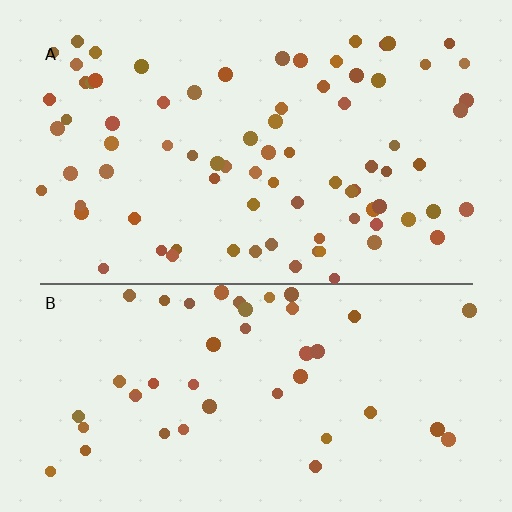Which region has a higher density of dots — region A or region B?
A (the top).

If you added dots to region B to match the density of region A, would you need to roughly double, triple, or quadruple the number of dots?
Approximately double.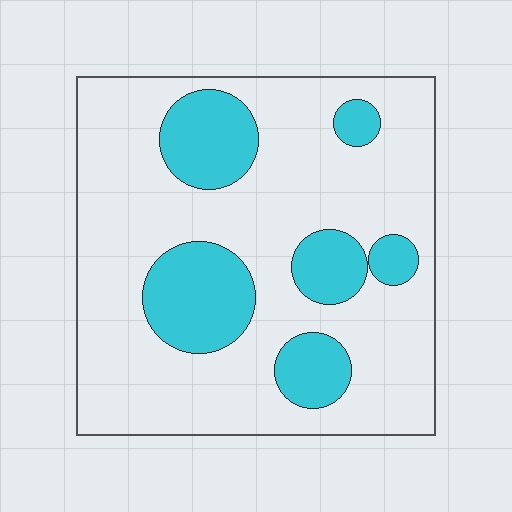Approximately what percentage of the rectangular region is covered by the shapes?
Approximately 25%.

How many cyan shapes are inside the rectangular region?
6.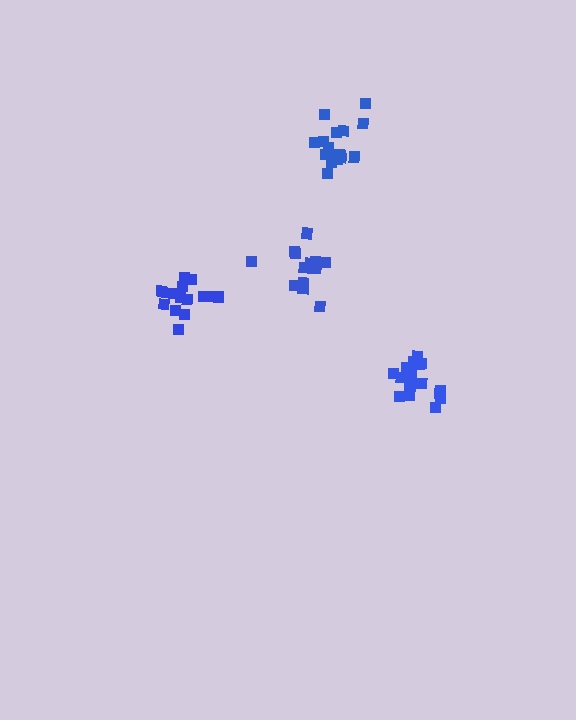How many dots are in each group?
Group 1: 17 dots, Group 2: 15 dots, Group 3: 14 dots, Group 4: 18 dots (64 total).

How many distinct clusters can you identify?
There are 4 distinct clusters.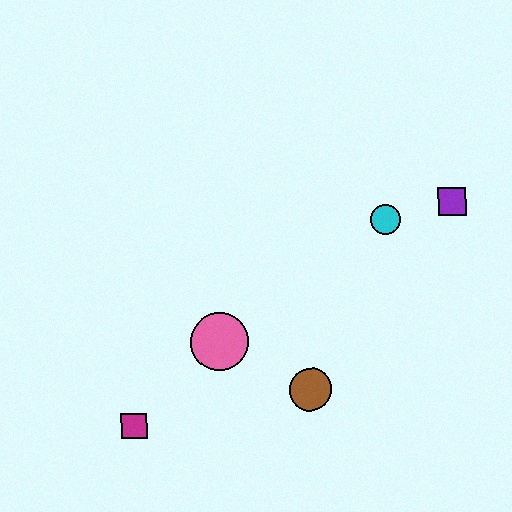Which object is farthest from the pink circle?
The purple square is farthest from the pink circle.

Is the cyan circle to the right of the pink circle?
Yes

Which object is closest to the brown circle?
The pink circle is closest to the brown circle.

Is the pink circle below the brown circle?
No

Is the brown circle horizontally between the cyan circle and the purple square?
No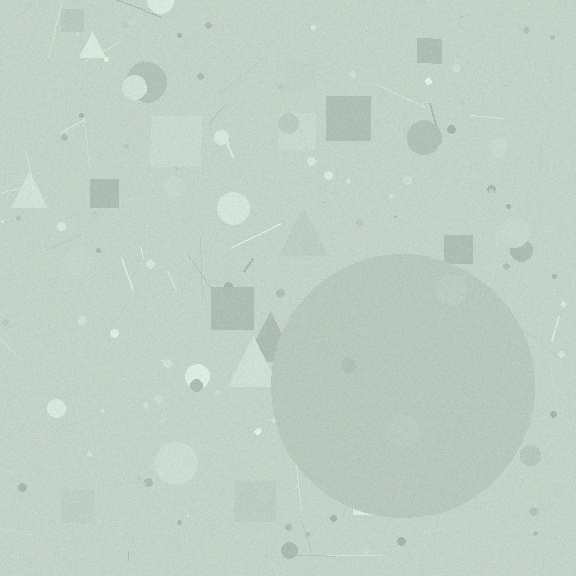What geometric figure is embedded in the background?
A circle is embedded in the background.